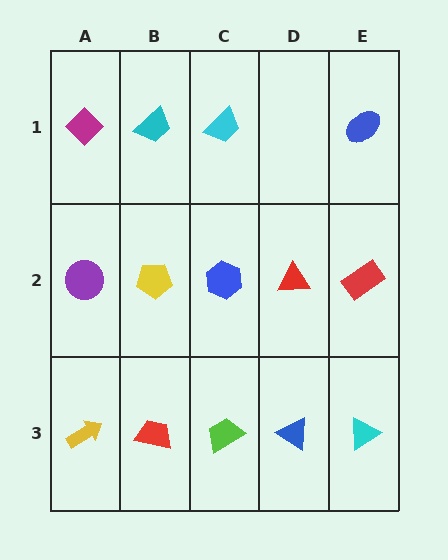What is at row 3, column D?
A blue triangle.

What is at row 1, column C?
A cyan trapezoid.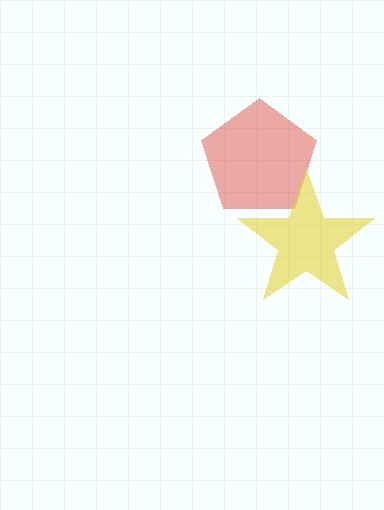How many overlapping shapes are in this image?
There are 2 overlapping shapes in the image.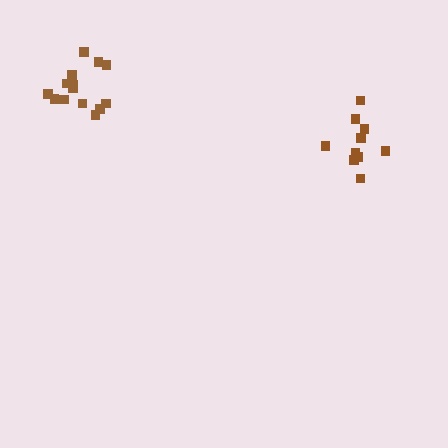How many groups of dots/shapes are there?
There are 2 groups.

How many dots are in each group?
Group 1: 14 dots, Group 2: 10 dots (24 total).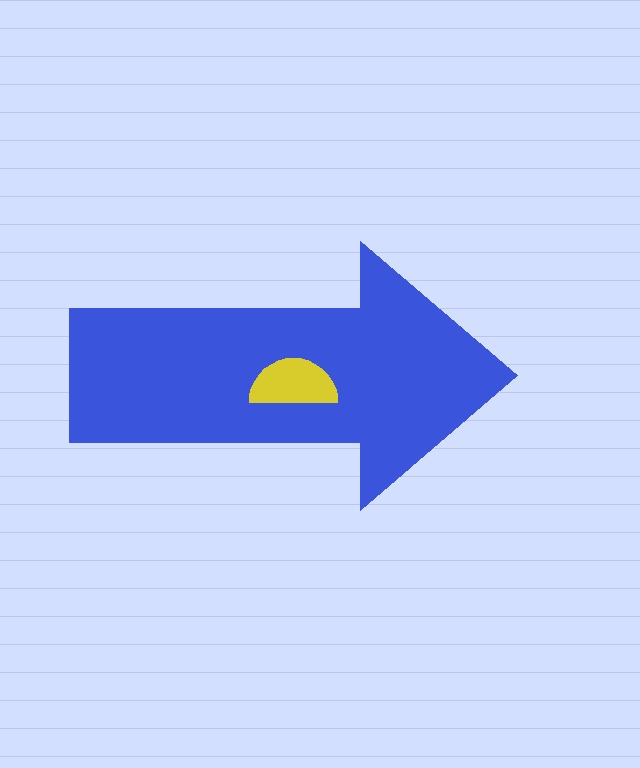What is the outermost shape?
The blue arrow.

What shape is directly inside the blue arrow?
The yellow semicircle.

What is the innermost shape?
The yellow semicircle.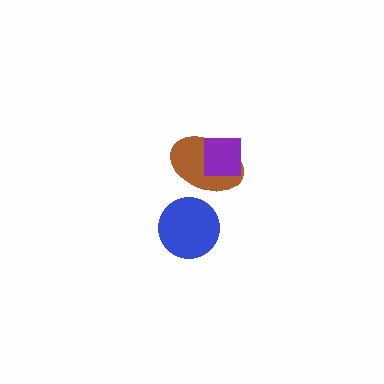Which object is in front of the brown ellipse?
The purple square is in front of the brown ellipse.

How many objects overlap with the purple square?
1 object overlaps with the purple square.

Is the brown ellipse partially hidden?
Yes, it is partially covered by another shape.